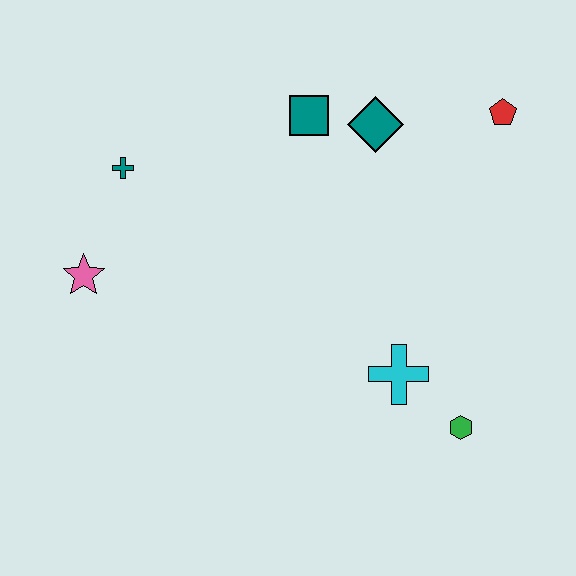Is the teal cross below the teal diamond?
Yes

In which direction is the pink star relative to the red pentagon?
The pink star is to the left of the red pentagon.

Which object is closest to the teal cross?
The pink star is closest to the teal cross.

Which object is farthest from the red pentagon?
The pink star is farthest from the red pentagon.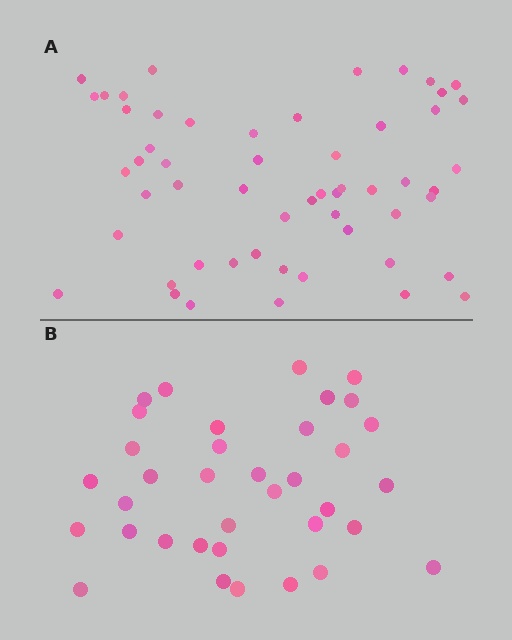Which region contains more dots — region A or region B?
Region A (the top region) has more dots.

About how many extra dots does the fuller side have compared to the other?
Region A has approximately 20 more dots than region B.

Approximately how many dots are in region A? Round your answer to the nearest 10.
About 60 dots. (The exact count is 55, which rounds to 60.)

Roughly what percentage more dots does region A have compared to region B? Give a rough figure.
About 55% more.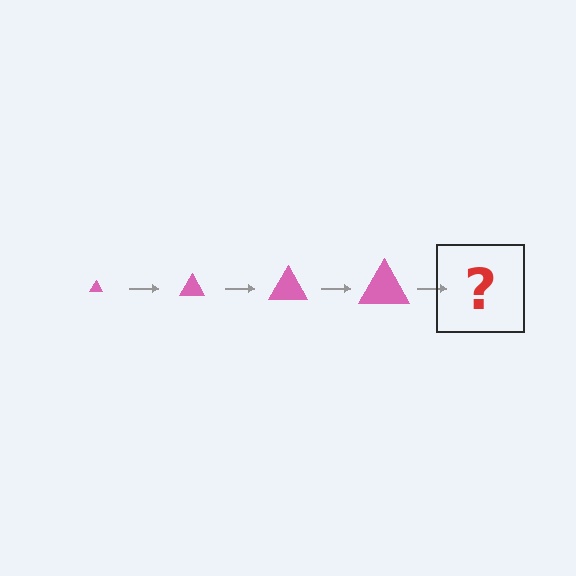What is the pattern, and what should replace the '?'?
The pattern is that the triangle gets progressively larger each step. The '?' should be a pink triangle, larger than the previous one.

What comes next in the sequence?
The next element should be a pink triangle, larger than the previous one.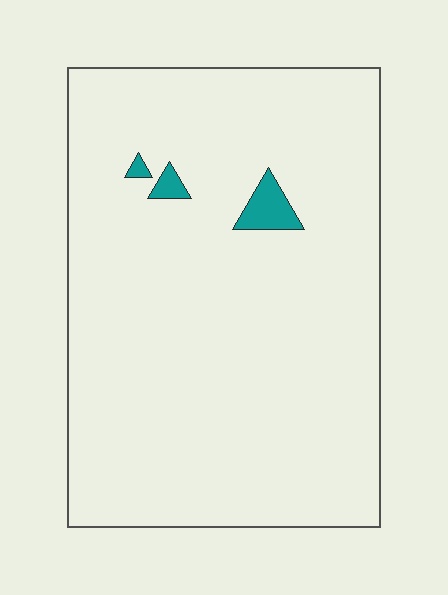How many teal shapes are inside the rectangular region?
3.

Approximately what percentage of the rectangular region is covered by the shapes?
Approximately 0%.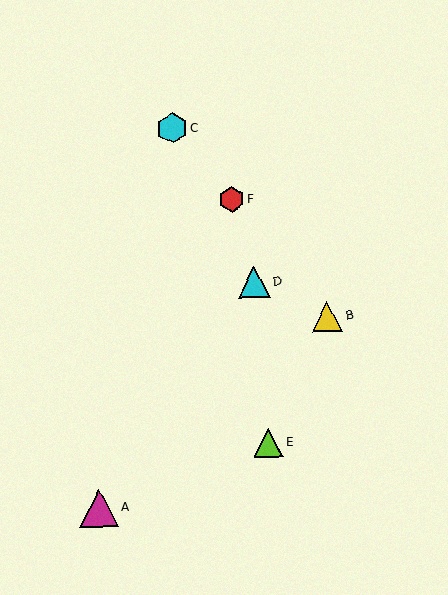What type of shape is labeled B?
Shape B is a yellow triangle.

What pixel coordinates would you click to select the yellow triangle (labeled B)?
Click at (327, 317) to select the yellow triangle B.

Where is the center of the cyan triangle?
The center of the cyan triangle is at (254, 282).